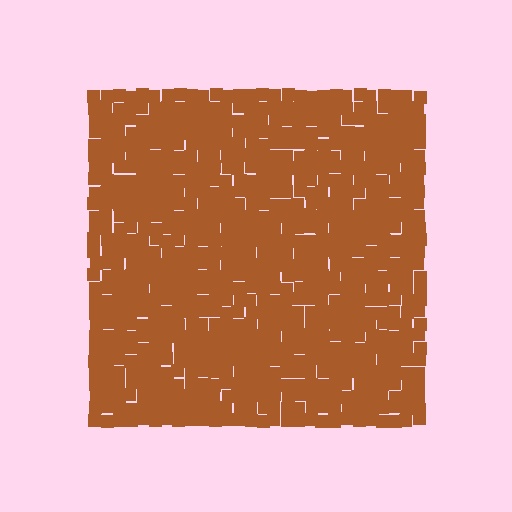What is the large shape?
The large shape is a square.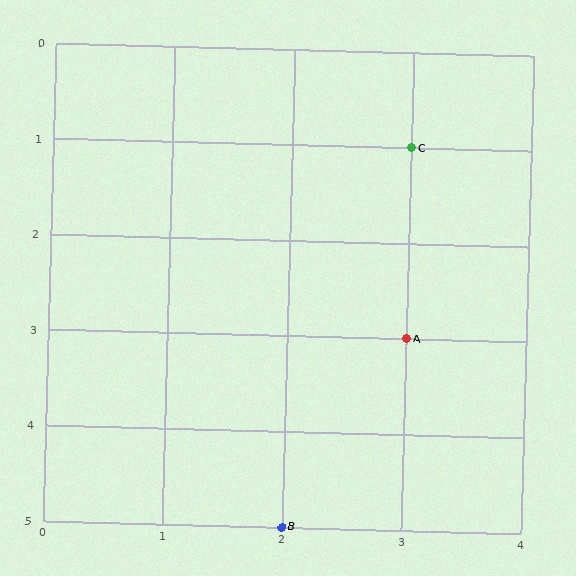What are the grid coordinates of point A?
Point A is at grid coordinates (3, 3).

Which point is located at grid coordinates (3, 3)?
Point A is at (3, 3).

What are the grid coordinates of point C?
Point C is at grid coordinates (3, 1).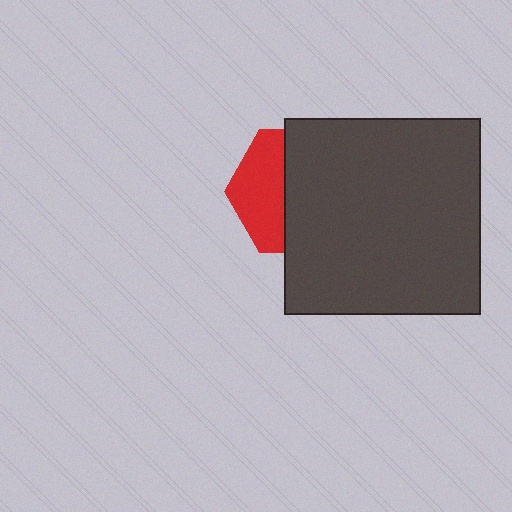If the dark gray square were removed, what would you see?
You would see the complete red hexagon.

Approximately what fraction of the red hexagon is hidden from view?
Roughly 61% of the red hexagon is hidden behind the dark gray square.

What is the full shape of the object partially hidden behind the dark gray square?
The partially hidden object is a red hexagon.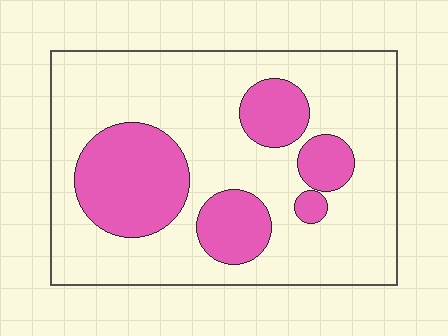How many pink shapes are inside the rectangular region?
5.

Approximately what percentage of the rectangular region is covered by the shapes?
Approximately 25%.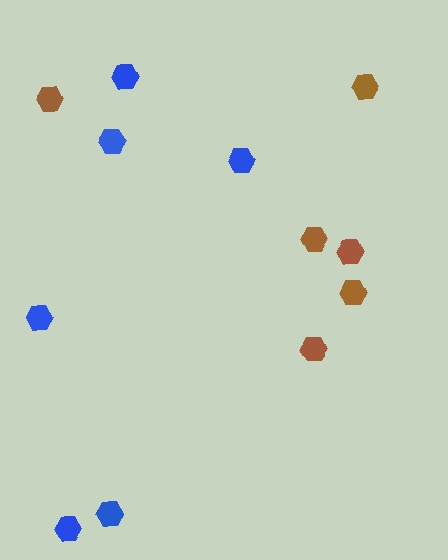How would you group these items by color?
There are 2 groups: one group of blue hexagons (6) and one group of brown hexagons (6).